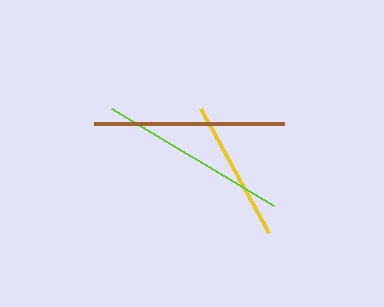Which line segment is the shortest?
The yellow line is the shortest at approximately 141 pixels.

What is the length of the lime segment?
The lime segment is approximately 189 pixels long.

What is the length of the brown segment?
The brown segment is approximately 191 pixels long.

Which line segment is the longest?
The brown line is the longest at approximately 191 pixels.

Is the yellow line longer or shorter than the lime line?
The lime line is longer than the yellow line.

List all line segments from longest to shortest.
From longest to shortest: brown, lime, yellow.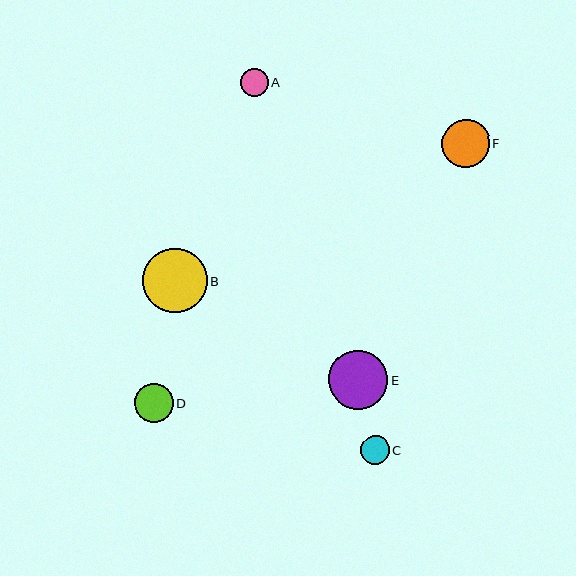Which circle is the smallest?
Circle A is the smallest with a size of approximately 28 pixels.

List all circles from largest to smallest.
From largest to smallest: B, E, F, D, C, A.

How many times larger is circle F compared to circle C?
Circle F is approximately 1.7 times the size of circle C.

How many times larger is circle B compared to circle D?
Circle B is approximately 1.7 times the size of circle D.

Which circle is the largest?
Circle B is the largest with a size of approximately 64 pixels.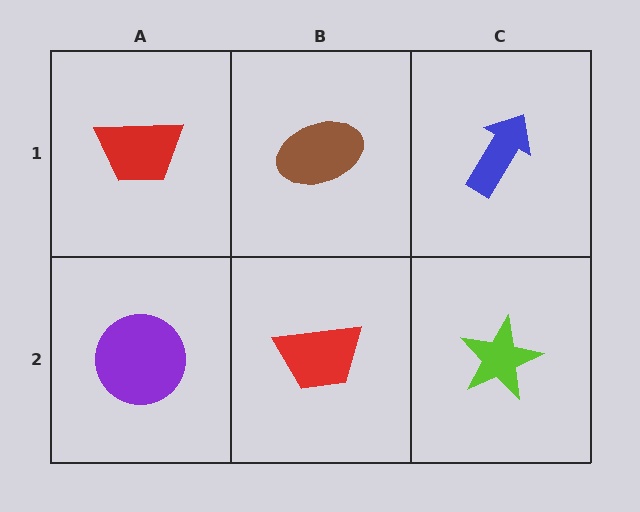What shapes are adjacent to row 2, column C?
A blue arrow (row 1, column C), a red trapezoid (row 2, column B).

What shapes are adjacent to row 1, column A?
A purple circle (row 2, column A), a brown ellipse (row 1, column B).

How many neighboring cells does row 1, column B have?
3.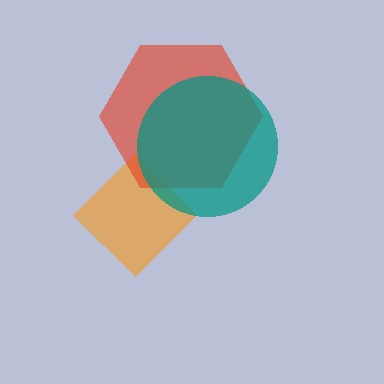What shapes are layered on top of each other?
The layered shapes are: an orange diamond, a red hexagon, a teal circle.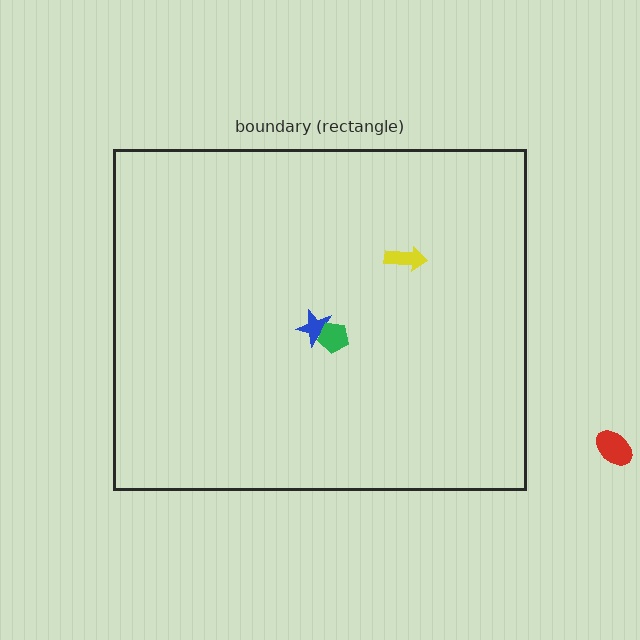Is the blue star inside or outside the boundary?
Inside.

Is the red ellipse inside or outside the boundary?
Outside.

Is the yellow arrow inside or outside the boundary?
Inside.